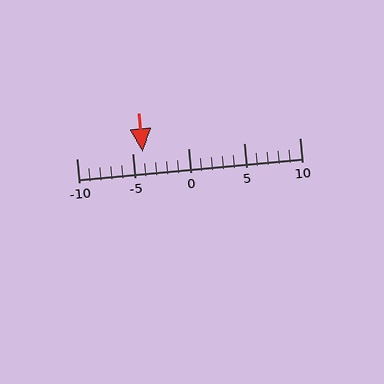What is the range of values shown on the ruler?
The ruler shows values from -10 to 10.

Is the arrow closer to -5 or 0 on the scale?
The arrow is closer to -5.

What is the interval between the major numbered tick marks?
The major tick marks are spaced 5 units apart.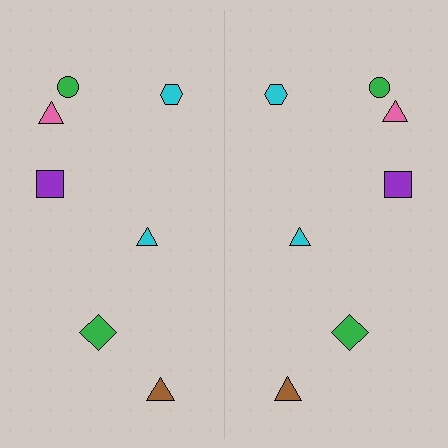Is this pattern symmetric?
Yes, this pattern has bilateral (reflection) symmetry.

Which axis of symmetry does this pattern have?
The pattern has a vertical axis of symmetry running through the center of the image.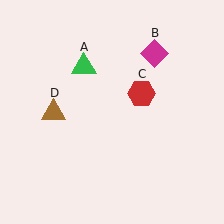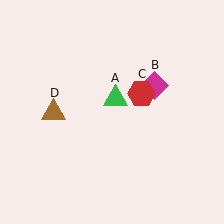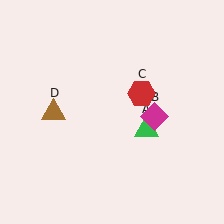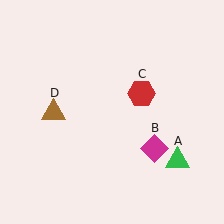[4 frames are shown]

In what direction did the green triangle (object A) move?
The green triangle (object A) moved down and to the right.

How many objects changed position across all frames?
2 objects changed position: green triangle (object A), magenta diamond (object B).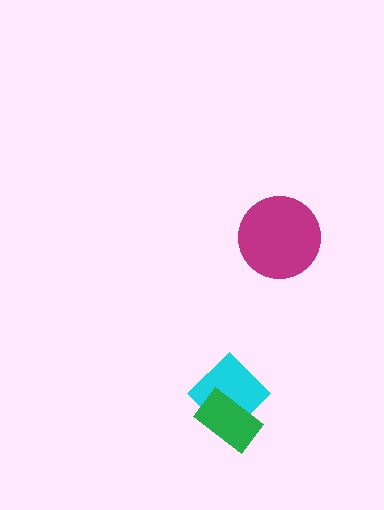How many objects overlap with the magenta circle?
0 objects overlap with the magenta circle.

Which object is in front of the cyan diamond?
The green rectangle is in front of the cyan diamond.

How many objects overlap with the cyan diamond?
1 object overlaps with the cyan diamond.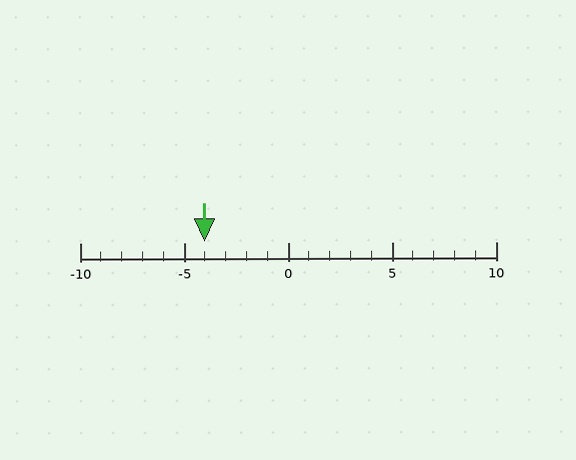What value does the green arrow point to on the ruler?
The green arrow points to approximately -4.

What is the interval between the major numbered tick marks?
The major tick marks are spaced 5 units apart.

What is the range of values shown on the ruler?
The ruler shows values from -10 to 10.